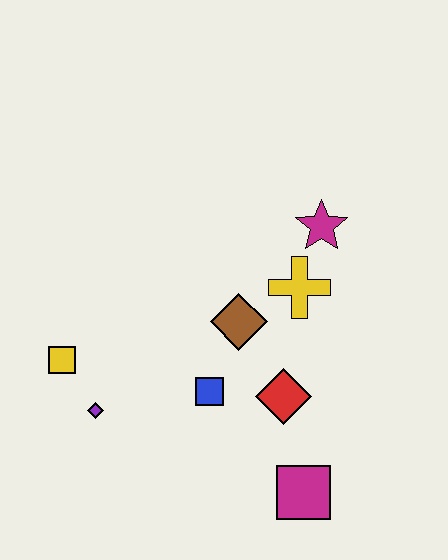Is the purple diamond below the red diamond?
Yes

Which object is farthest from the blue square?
The magenta star is farthest from the blue square.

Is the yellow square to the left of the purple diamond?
Yes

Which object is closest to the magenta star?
The yellow cross is closest to the magenta star.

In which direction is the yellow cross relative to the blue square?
The yellow cross is above the blue square.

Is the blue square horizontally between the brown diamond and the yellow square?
Yes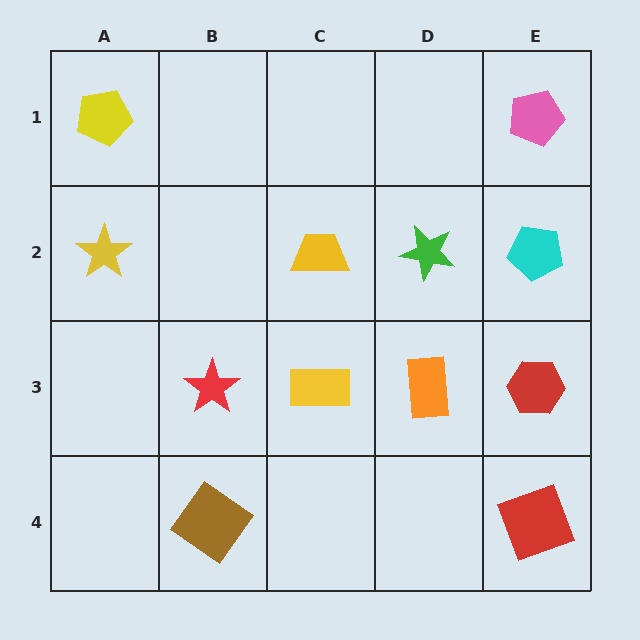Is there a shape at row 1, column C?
No, that cell is empty.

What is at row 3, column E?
A red hexagon.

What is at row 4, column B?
A brown diamond.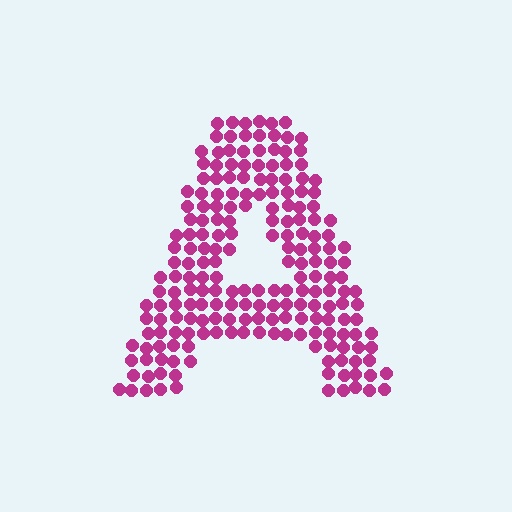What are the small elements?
The small elements are circles.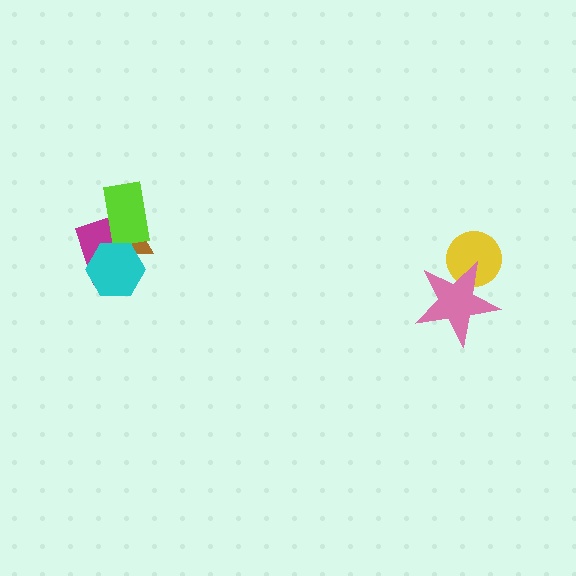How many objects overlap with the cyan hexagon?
2 objects overlap with the cyan hexagon.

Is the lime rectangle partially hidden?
No, no other shape covers it.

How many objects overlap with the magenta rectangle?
3 objects overlap with the magenta rectangle.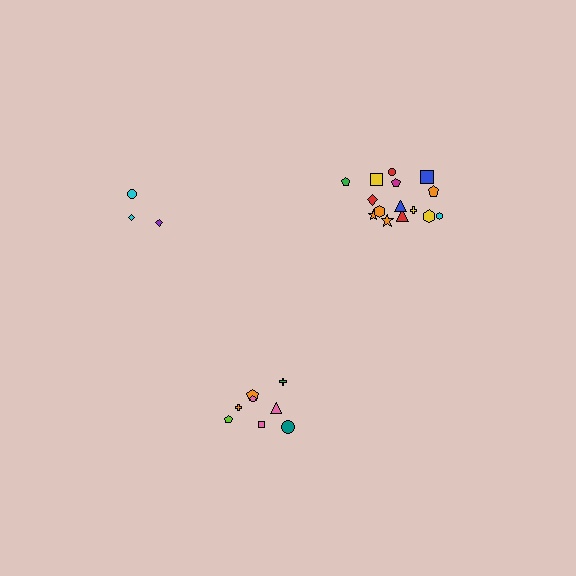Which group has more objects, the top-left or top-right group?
The top-right group.